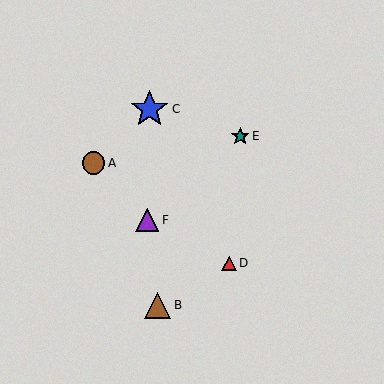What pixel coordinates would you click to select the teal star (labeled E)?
Click at (240, 136) to select the teal star E.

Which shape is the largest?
The blue star (labeled C) is the largest.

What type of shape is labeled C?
Shape C is a blue star.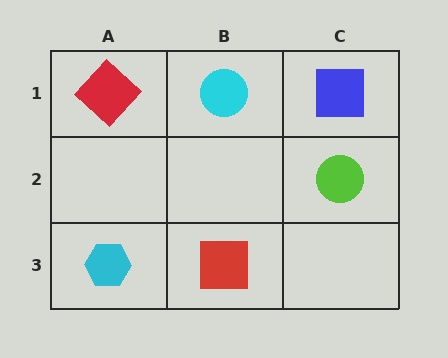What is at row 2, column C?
A lime circle.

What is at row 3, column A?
A cyan hexagon.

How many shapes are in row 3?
2 shapes.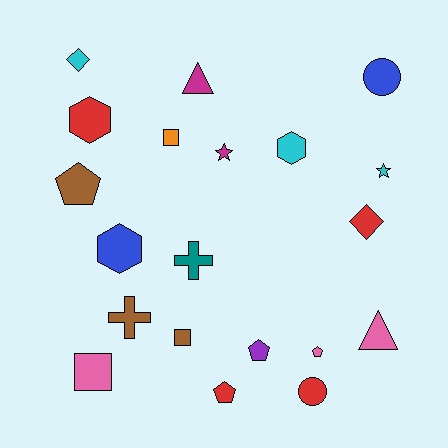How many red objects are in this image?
There are 4 red objects.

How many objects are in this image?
There are 20 objects.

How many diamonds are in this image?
There are 2 diamonds.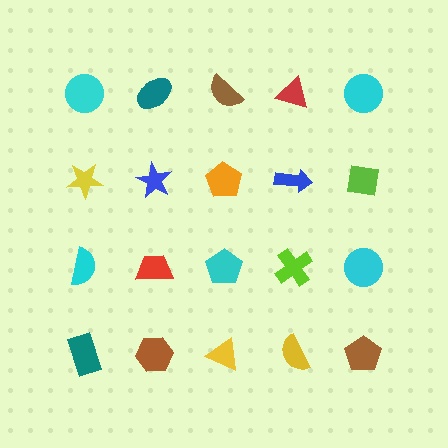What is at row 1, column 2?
A teal ellipse.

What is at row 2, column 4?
A blue arrow.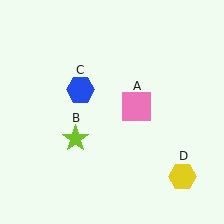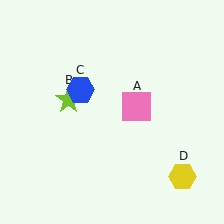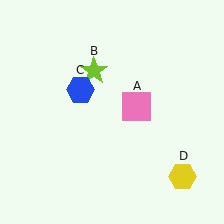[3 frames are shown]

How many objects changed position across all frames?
1 object changed position: lime star (object B).